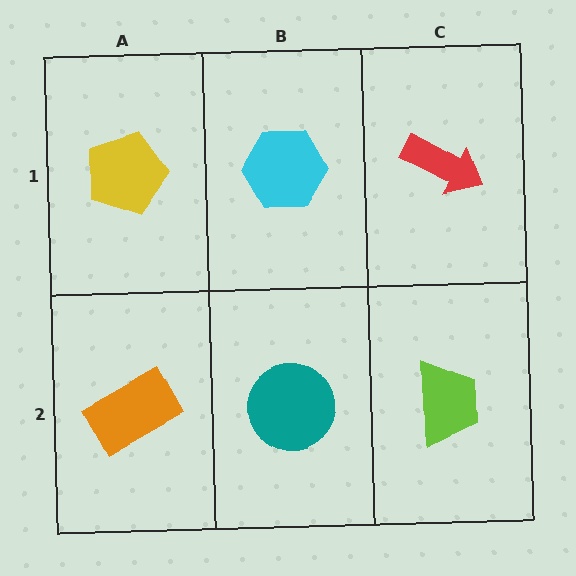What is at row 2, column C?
A lime trapezoid.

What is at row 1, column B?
A cyan hexagon.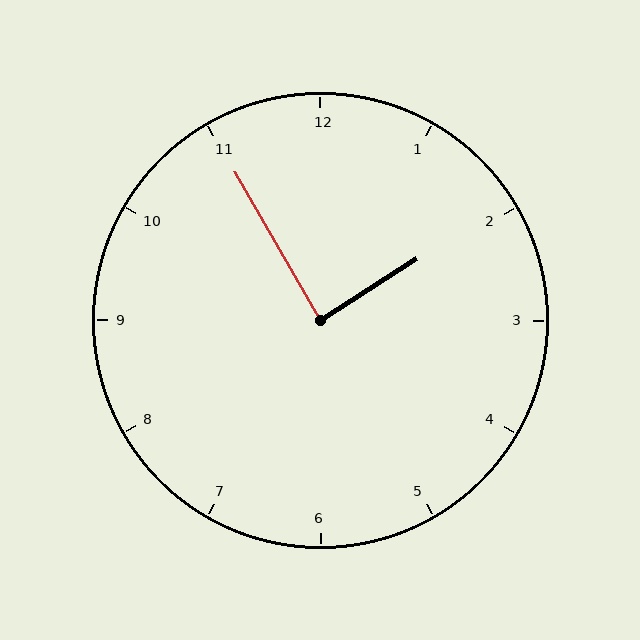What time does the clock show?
1:55.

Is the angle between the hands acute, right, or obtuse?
It is right.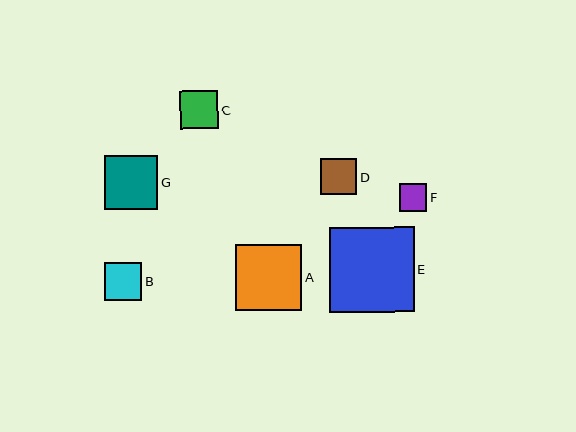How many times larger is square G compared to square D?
Square G is approximately 1.5 times the size of square D.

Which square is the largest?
Square E is the largest with a size of approximately 85 pixels.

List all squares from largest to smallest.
From largest to smallest: E, A, G, C, B, D, F.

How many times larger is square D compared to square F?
Square D is approximately 1.3 times the size of square F.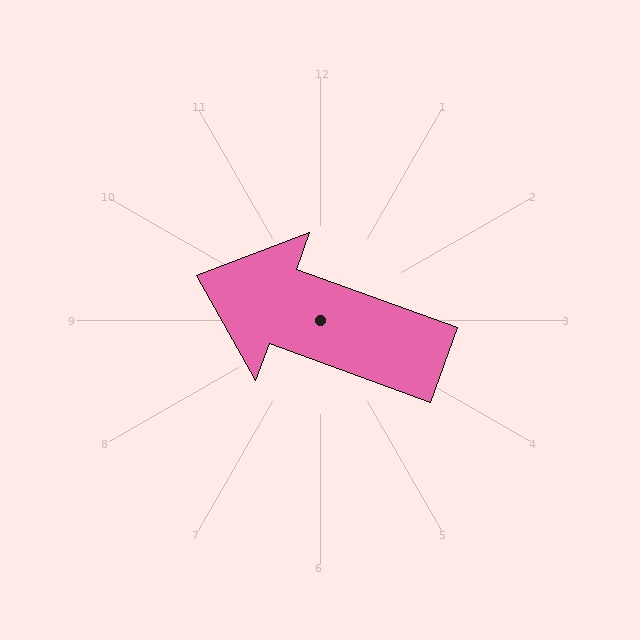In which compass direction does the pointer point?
West.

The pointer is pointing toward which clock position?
Roughly 10 o'clock.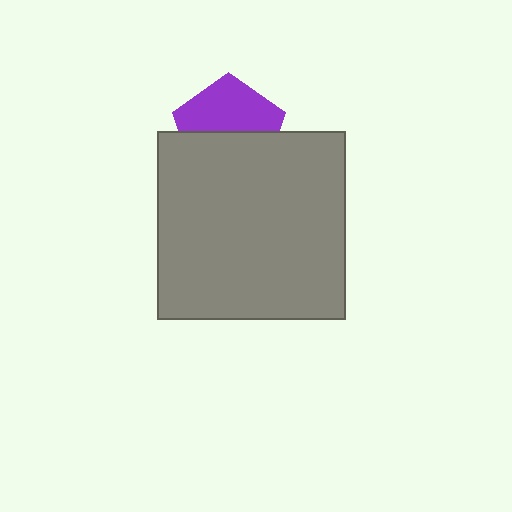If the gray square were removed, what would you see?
You would see the complete purple pentagon.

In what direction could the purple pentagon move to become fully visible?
The purple pentagon could move up. That would shift it out from behind the gray square entirely.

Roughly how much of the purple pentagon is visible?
About half of it is visible (roughly 51%).